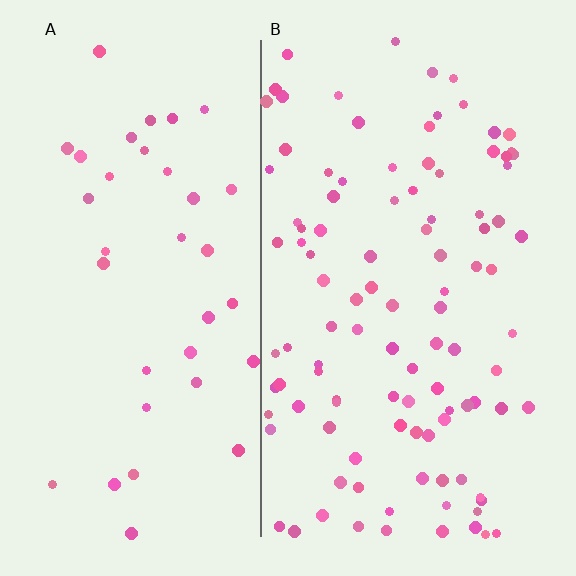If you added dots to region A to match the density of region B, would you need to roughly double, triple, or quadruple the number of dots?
Approximately triple.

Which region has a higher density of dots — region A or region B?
B (the right).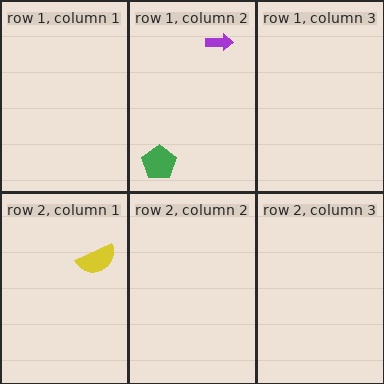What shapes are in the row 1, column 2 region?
The purple arrow, the green pentagon.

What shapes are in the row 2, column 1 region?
The yellow semicircle.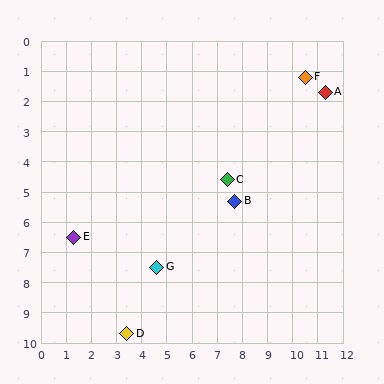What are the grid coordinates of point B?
Point B is at approximately (7.7, 5.3).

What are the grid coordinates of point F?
Point F is at approximately (10.5, 1.2).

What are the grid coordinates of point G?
Point G is at approximately (4.6, 7.5).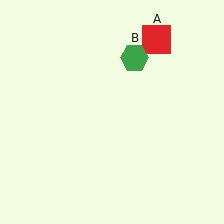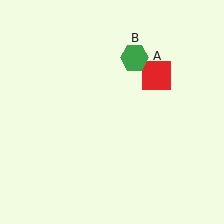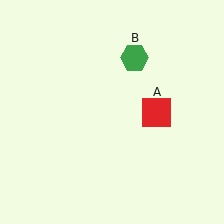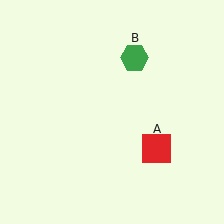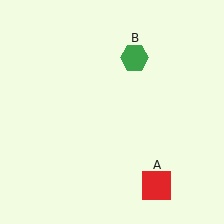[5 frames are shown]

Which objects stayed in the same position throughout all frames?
Green hexagon (object B) remained stationary.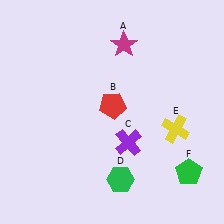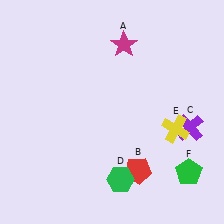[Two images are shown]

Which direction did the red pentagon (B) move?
The red pentagon (B) moved down.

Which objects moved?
The objects that moved are: the red pentagon (B), the purple cross (C).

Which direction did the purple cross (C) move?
The purple cross (C) moved right.